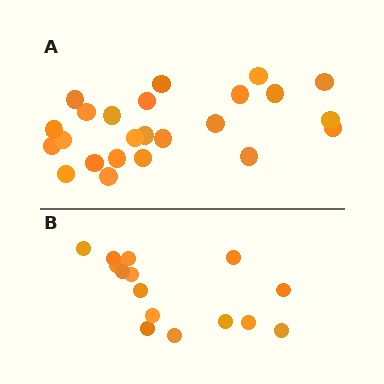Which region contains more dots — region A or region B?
Region A (the top region) has more dots.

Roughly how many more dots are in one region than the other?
Region A has roughly 8 or so more dots than region B.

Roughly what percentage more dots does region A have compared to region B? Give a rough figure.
About 60% more.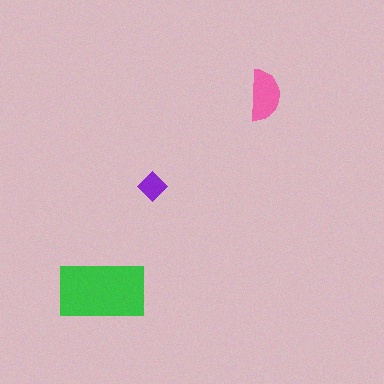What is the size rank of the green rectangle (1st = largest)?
1st.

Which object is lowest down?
The green rectangle is bottommost.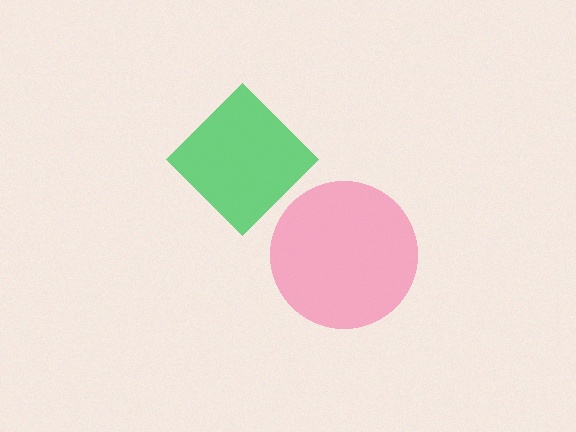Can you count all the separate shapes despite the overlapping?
Yes, there are 2 separate shapes.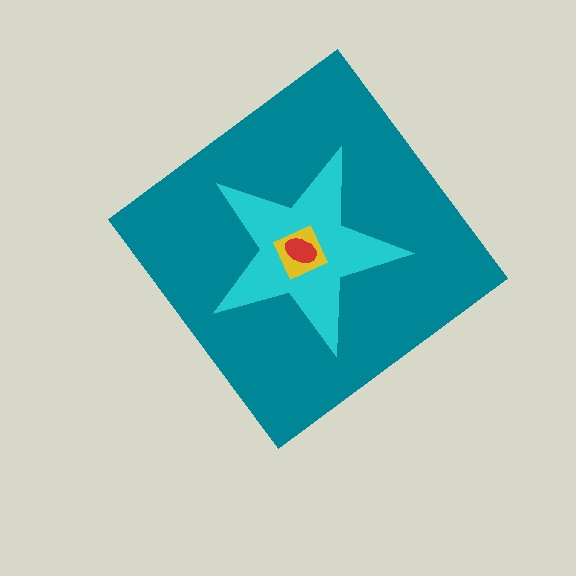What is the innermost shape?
The red ellipse.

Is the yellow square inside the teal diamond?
Yes.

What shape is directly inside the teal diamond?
The cyan star.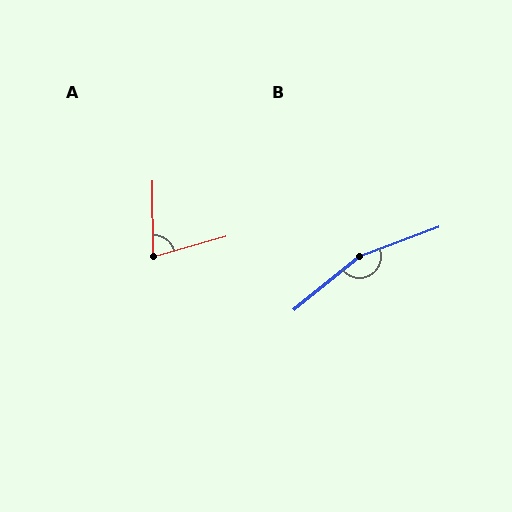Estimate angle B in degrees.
Approximately 161 degrees.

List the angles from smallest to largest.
A (75°), B (161°).